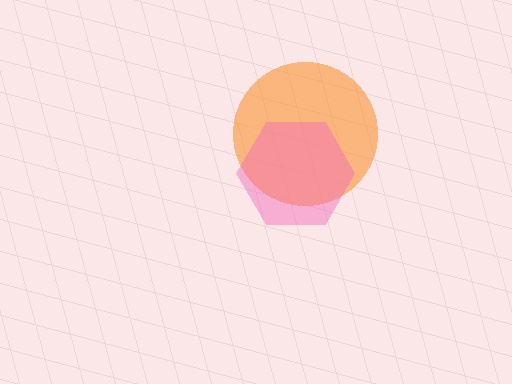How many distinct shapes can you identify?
There are 2 distinct shapes: an orange circle, a pink hexagon.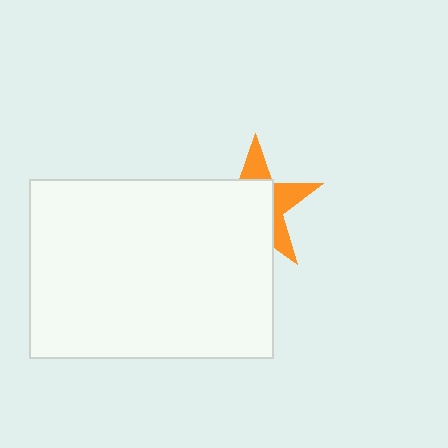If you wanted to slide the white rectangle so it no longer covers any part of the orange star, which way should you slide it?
Slide it toward the lower-left — that is the most direct way to separate the two shapes.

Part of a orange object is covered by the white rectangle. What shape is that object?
It is a star.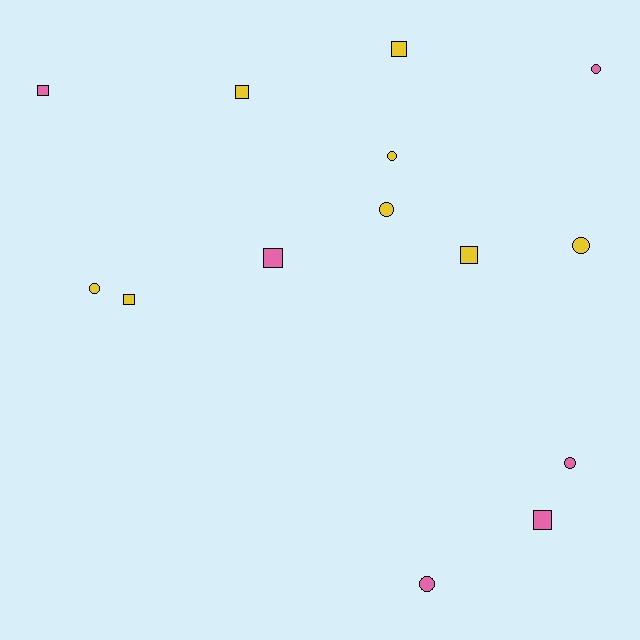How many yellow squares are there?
There are 4 yellow squares.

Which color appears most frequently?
Yellow, with 8 objects.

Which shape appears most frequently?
Square, with 7 objects.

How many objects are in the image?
There are 14 objects.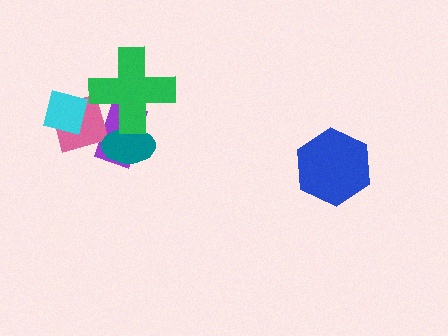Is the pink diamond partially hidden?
Yes, it is partially covered by another shape.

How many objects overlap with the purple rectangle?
3 objects overlap with the purple rectangle.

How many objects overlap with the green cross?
3 objects overlap with the green cross.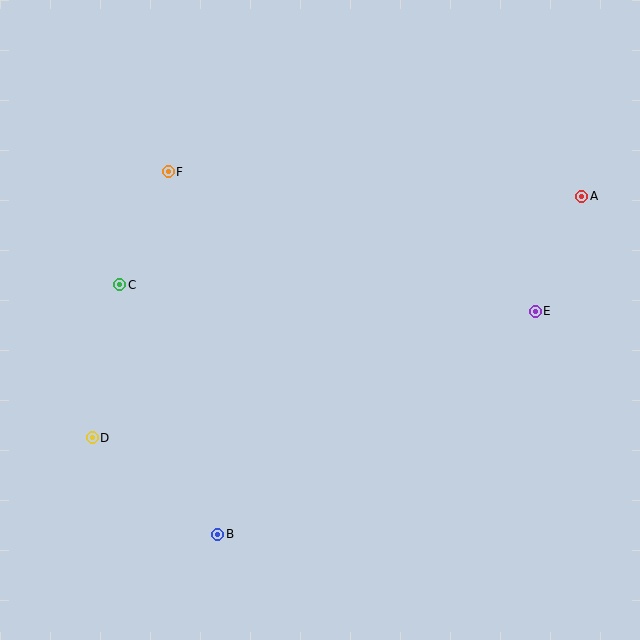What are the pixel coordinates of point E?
Point E is at (535, 311).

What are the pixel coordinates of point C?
Point C is at (120, 285).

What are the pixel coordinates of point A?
Point A is at (582, 196).